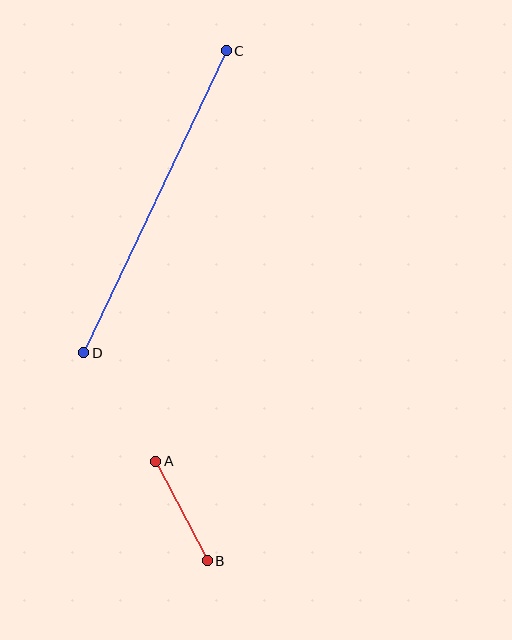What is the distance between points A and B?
The distance is approximately 112 pixels.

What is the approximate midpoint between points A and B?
The midpoint is at approximately (181, 511) pixels.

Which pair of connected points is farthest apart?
Points C and D are farthest apart.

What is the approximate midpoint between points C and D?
The midpoint is at approximately (155, 202) pixels.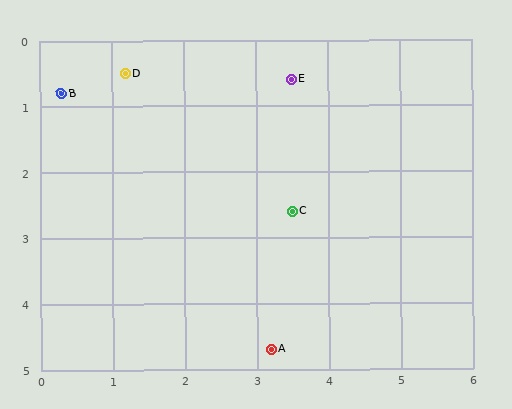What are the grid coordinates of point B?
Point B is at approximately (0.3, 0.8).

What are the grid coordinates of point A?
Point A is at approximately (3.2, 4.7).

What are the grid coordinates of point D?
Point D is at approximately (1.2, 0.5).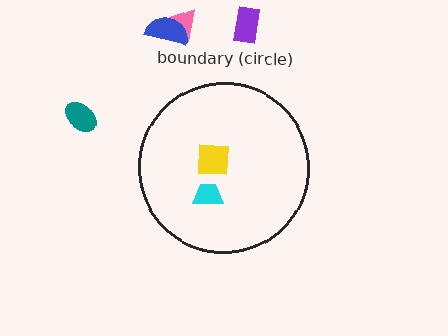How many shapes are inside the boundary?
2 inside, 4 outside.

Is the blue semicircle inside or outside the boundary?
Outside.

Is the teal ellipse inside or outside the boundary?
Outside.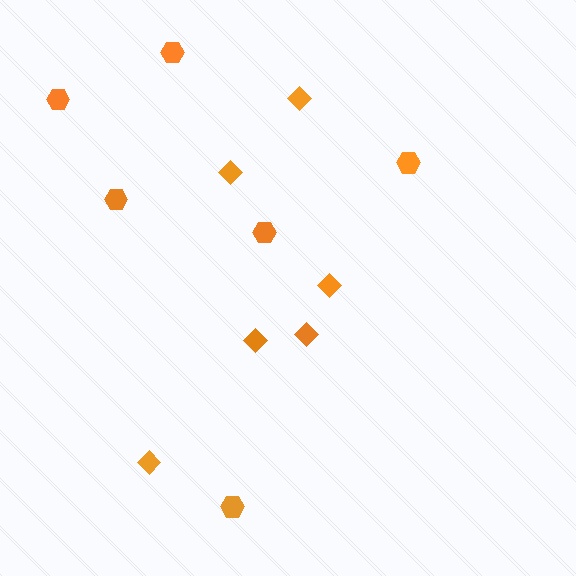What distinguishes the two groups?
There are 2 groups: one group of hexagons (6) and one group of diamonds (6).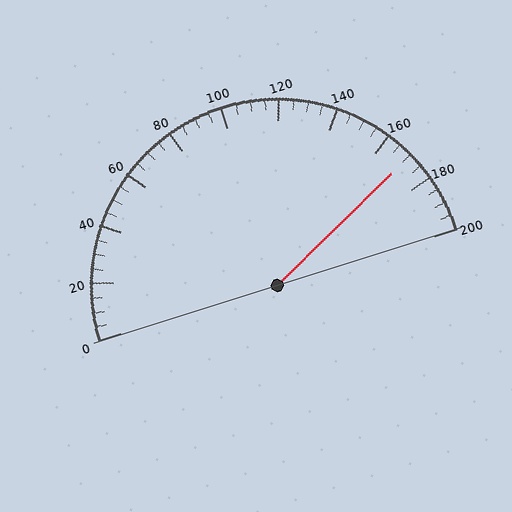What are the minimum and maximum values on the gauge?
The gauge ranges from 0 to 200.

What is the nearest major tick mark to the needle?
The nearest major tick mark is 160.